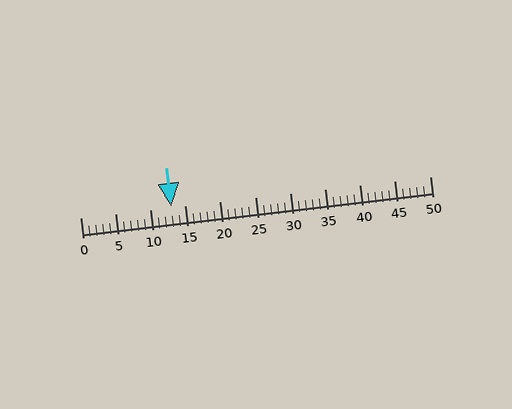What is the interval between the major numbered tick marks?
The major tick marks are spaced 5 units apart.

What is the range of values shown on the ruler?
The ruler shows values from 0 to 50.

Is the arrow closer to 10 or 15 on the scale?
The arrow is closer to 15.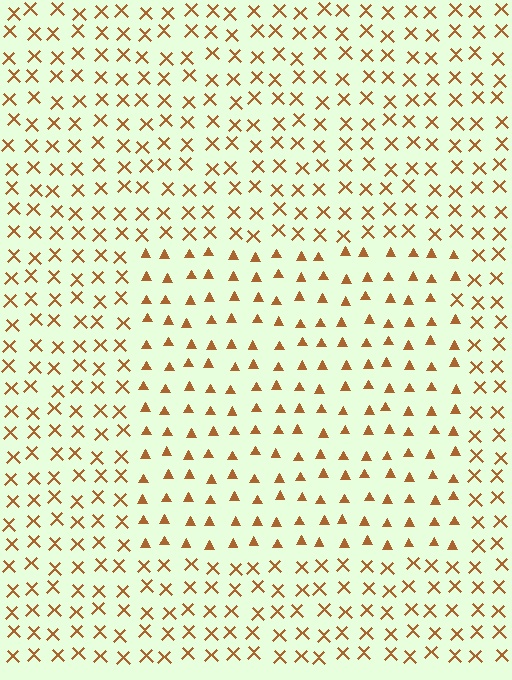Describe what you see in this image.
The image is filled with small brown elements arranged in a uniform grid. A rectangle-shaped region contains triangles, while the surrounding area contains X marks. The boundary is defined purely by the change in element shape.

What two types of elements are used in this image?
The image uses triangles inside the rectangle region and X marks outside it.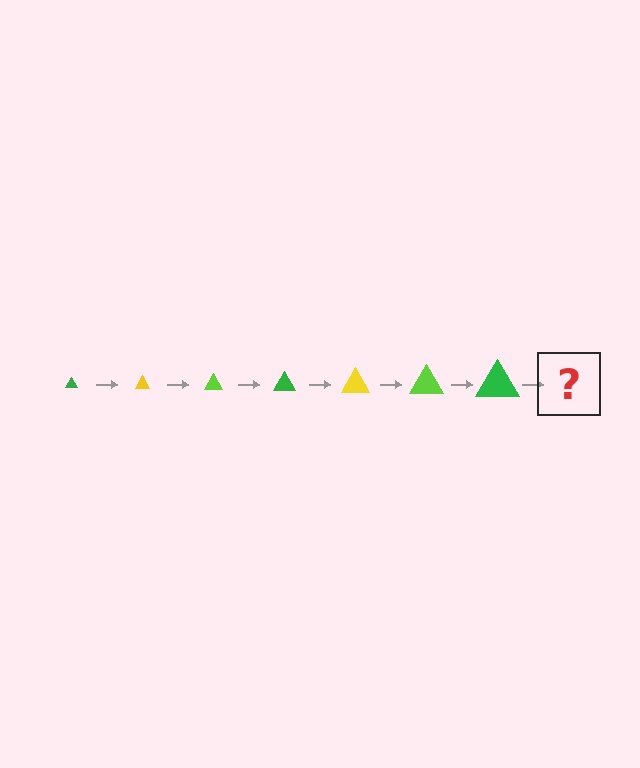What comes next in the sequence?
The next element should be a yellow triangle, larger than the previous one.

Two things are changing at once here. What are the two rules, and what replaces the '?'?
The two rules are that the triangle grows larger each step and the color cycles through green, yellow, and lime. The '?' should be a yellow triangle, larger than the previous one.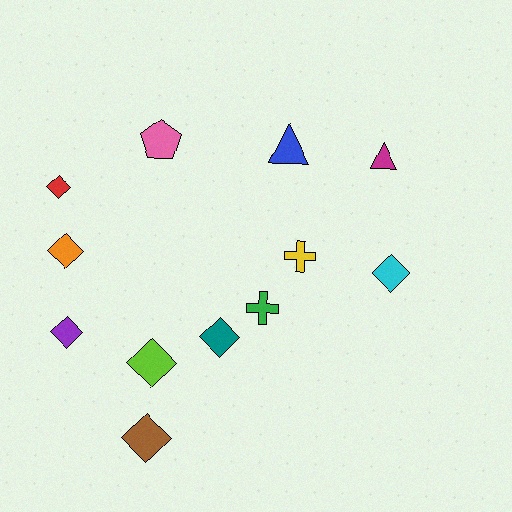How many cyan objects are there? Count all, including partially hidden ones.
There is 1 cyan object.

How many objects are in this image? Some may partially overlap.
There are 12 objects.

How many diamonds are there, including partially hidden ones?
There are 7 diamonds.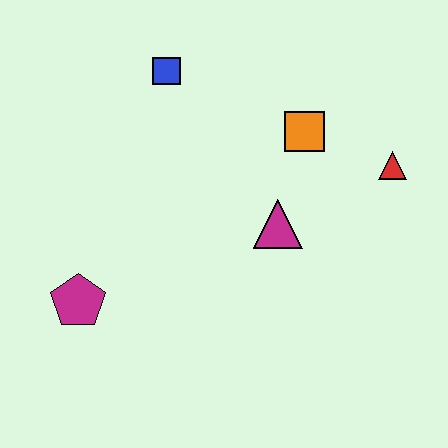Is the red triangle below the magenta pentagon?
No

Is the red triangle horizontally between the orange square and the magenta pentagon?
No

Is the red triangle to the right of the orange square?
Yes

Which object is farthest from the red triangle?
The magenta pentagon is farthest from the red triangle.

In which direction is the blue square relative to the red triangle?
The blue square is to the left of the red triangle.